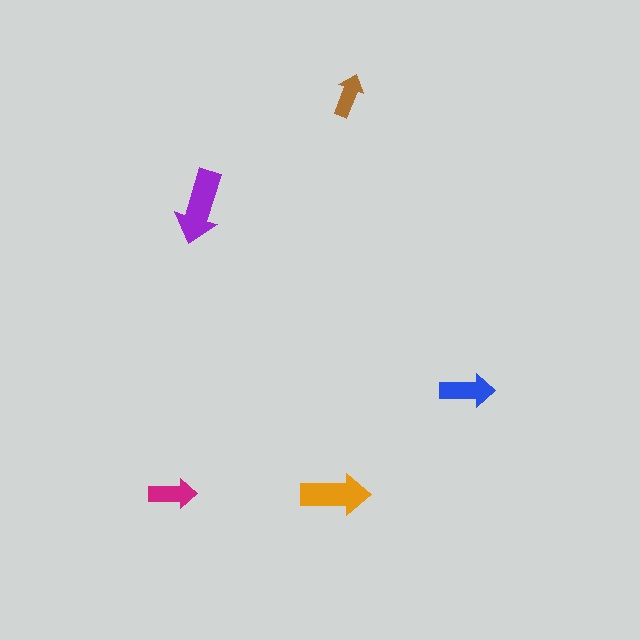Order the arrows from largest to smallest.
the purple one, the orange one, the blue one, the magenta one, the brown one.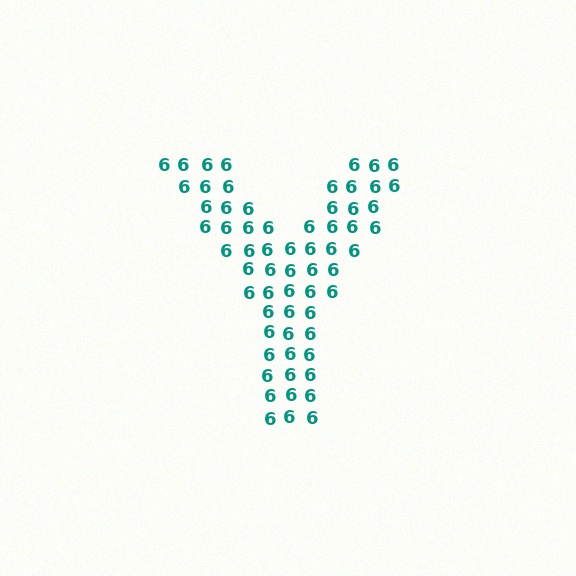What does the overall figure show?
The overall figure shows the letter Y.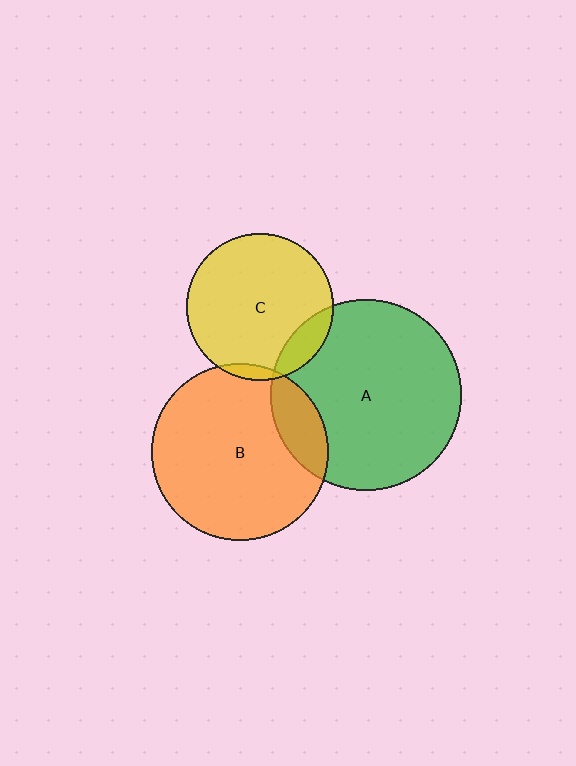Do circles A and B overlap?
Yes.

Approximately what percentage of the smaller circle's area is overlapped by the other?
Approximately 15%.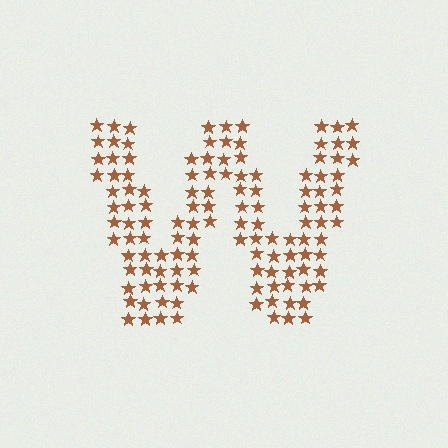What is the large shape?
The large shape is the letter W.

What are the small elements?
The small elements are stars.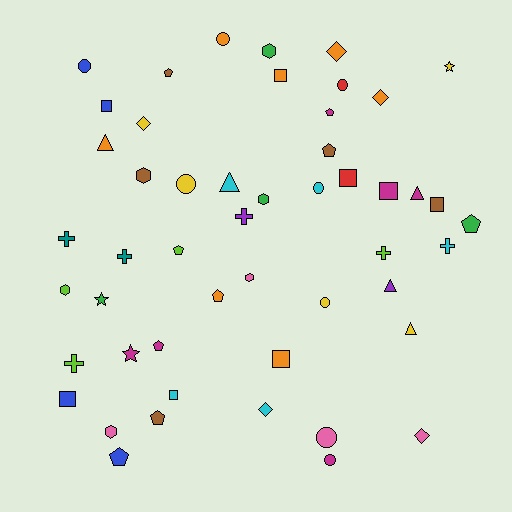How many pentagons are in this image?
There are 9 pentagons.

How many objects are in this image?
There are 50 objects.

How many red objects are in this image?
There are 2 red objects.